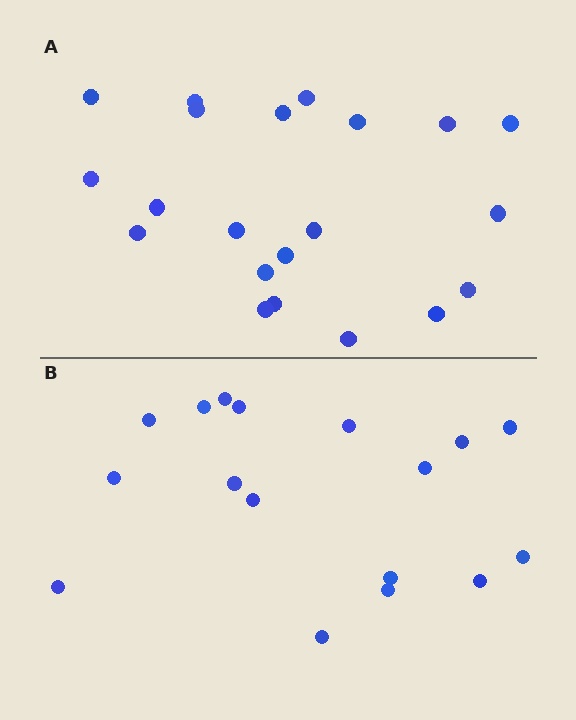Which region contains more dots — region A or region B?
Region A (the top region) has more dots.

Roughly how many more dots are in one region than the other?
Region A has about 4 more dots than region B.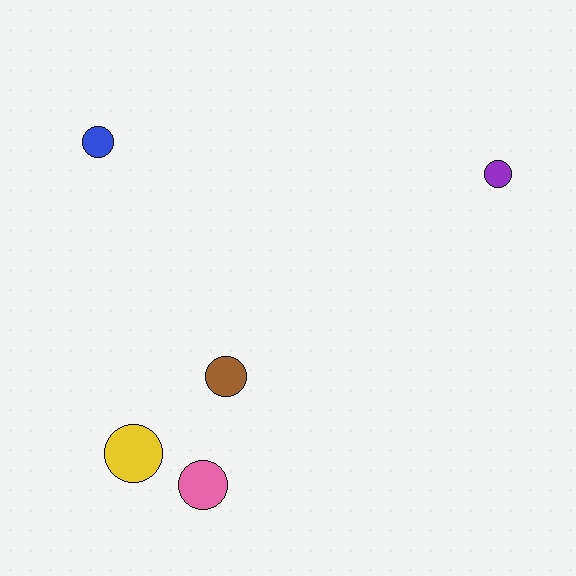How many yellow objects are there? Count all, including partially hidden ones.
There is 1 yellow object.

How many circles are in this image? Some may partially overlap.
There are 5 circles.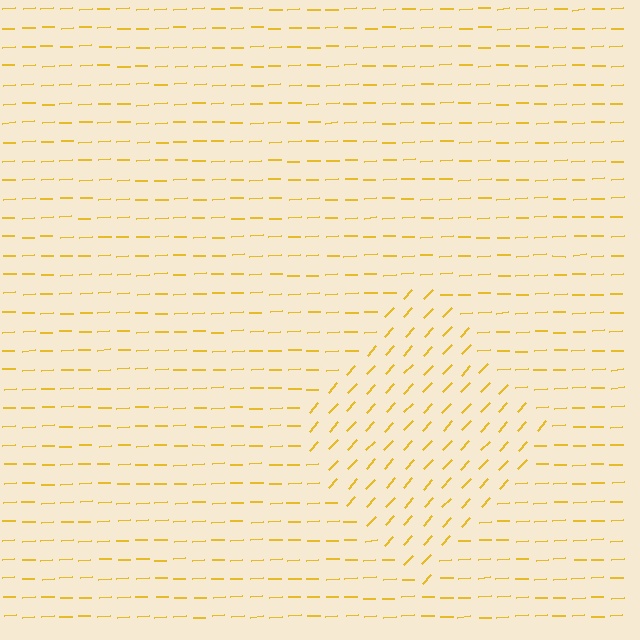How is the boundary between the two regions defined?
The boundary is defined purely by a change in line orientation (approximately 45 degrees difference). All lines are the same color and thickness.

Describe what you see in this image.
The image is filled with small yellow line segments. A diamond region in the image has lines oriented differently from the surrounding lines, creating a visible texture boundary.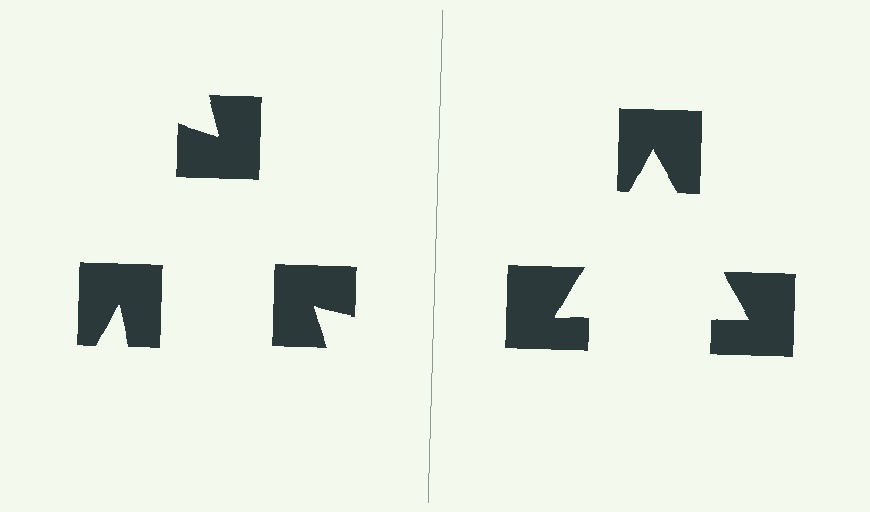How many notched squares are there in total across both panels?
6 — 3 on each side.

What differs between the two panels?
The notched squares are positioned identically on both sides; only the wedge orientations differ. On the right they align to a triangle; on the left they are misaligned.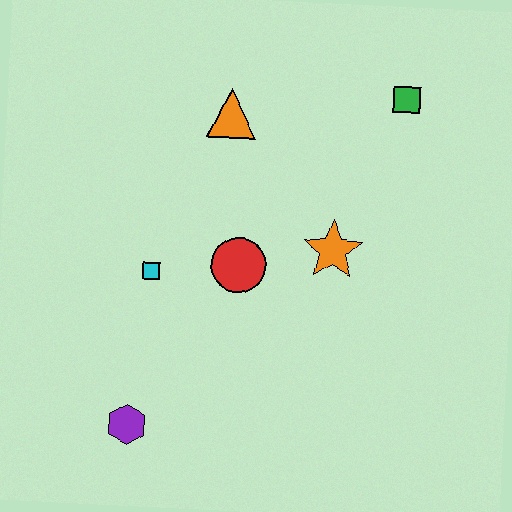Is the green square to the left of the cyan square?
No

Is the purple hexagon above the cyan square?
No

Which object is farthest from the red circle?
The green square is farthest from the red circle.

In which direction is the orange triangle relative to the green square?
The orange triangle is to the left of the green square.